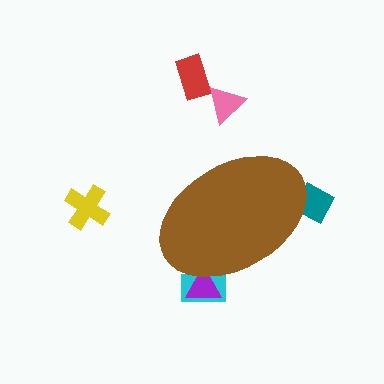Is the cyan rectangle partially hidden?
Yes, the cyan rectangle is partially hidden behind the brown ellipse.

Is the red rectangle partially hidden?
No, the red rectangle is fully visible.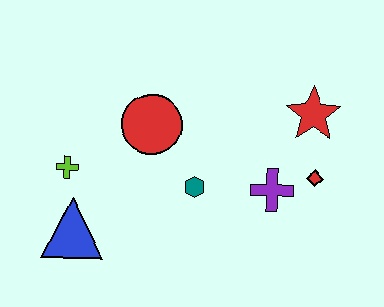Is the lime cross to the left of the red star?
Yes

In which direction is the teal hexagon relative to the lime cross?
The teal hexagon is to the right of the lime cross.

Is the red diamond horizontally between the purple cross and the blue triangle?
No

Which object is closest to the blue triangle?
The lime cross is closest to the blue triangle.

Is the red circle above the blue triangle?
Yes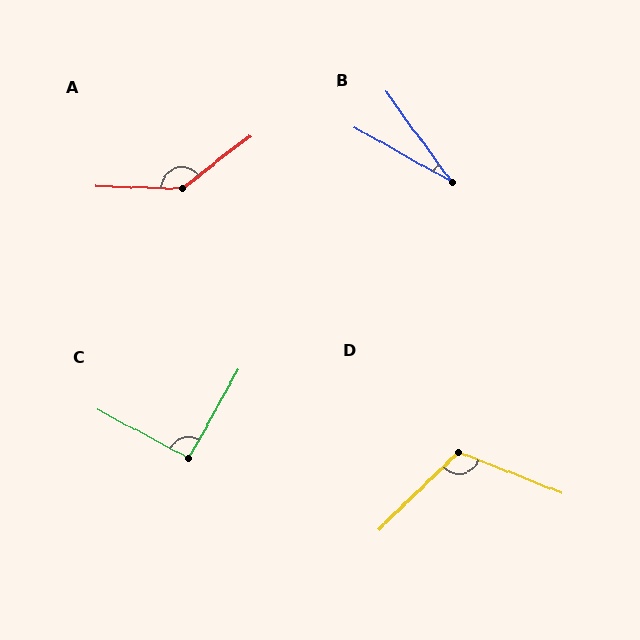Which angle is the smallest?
B, at approximately 24 degrees.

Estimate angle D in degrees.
Approximately 114 degrees.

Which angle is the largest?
A, at approximately 140 degrees.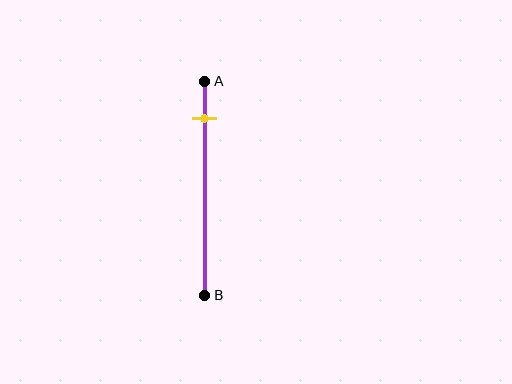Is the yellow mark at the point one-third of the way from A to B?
No, the mark is at about 20% from A, not at the 33% one-third point.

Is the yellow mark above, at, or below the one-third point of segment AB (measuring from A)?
The yellow mark is above the one-third point of segment AB.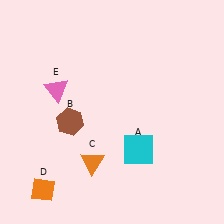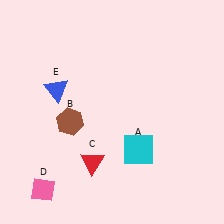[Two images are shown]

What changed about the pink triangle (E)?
In Image 1, E is pink. In Image 2, it changed to blue.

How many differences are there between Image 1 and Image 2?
There are 3 differences between the two images.